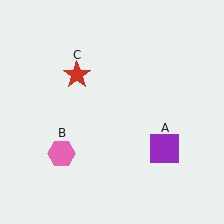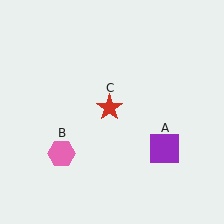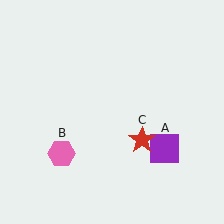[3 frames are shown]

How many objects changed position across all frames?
1 object changed position: red star (object C).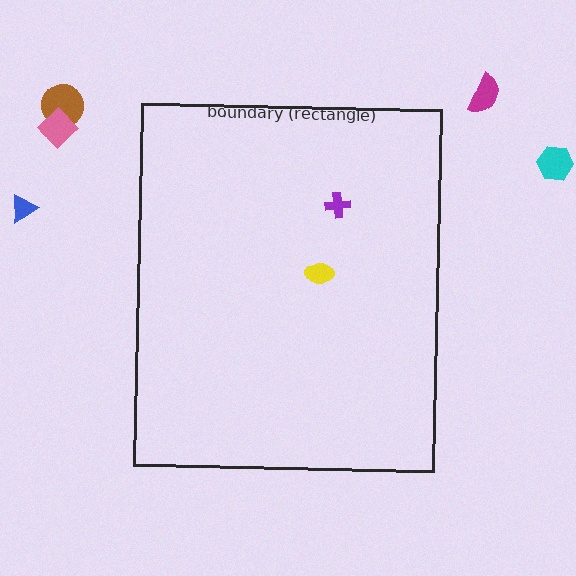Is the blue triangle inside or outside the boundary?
Outside.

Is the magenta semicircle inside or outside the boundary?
Outside.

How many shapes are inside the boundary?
2 inside, 5 outside.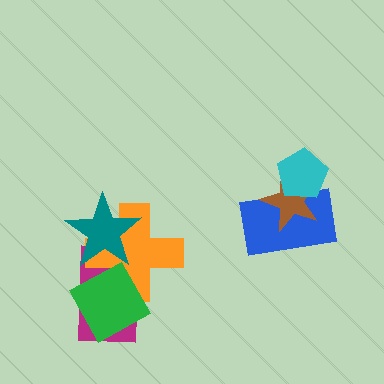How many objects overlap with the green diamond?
3 objects overlap with the green diamond.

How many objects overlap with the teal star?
3 objects overlap with the teal star.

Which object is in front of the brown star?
The cyan pentagon is in front of the brown star.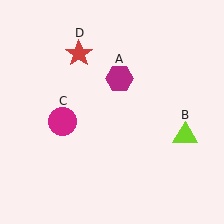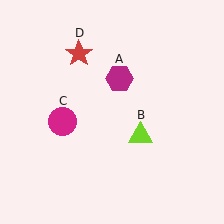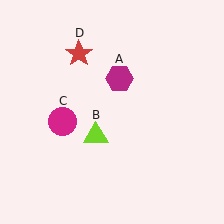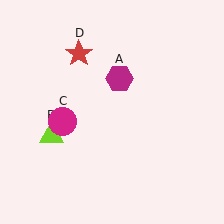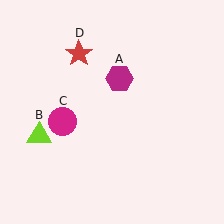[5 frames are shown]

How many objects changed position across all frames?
1 object changed position: lime triangle (object B).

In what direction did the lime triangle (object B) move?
The lime triangle (object B) moved left.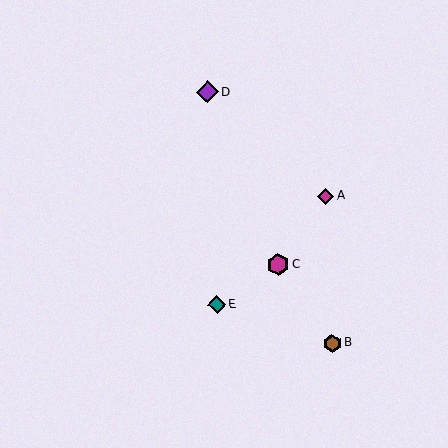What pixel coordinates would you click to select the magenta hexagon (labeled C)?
Click at (278, 265) to select the magenta hexagon C.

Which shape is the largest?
The purple diamond (labeled D) is the largest.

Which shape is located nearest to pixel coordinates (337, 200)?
The magenta diamond (labeled A) at (326, 196) is nearest to that location.